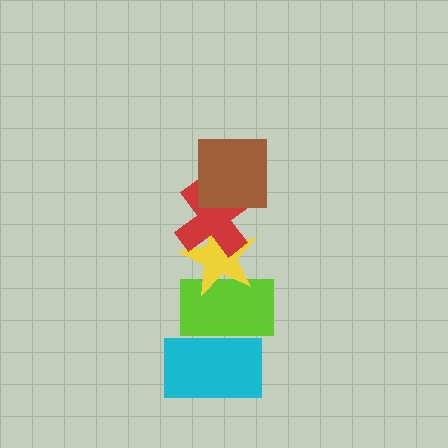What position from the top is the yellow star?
The yellow star is 3rd from the top.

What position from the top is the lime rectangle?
The lime rectangle is 4th from the top.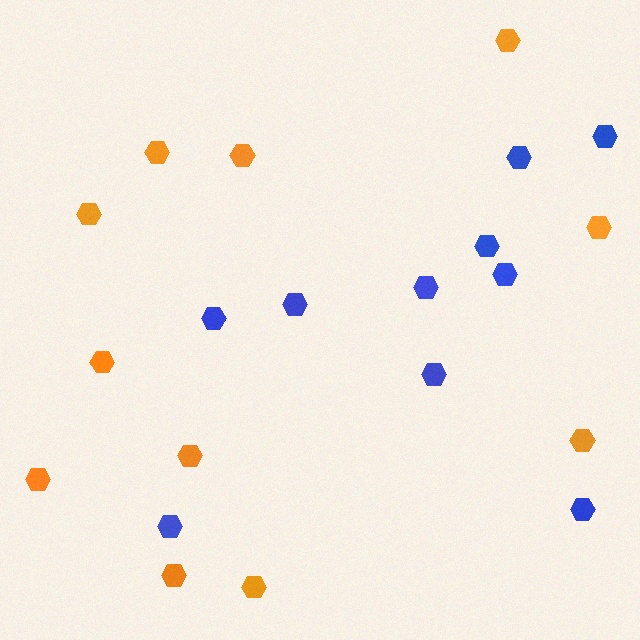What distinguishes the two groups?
There are 2 groups: one group of orange hexagons (11) and one group of blue hexagons (10).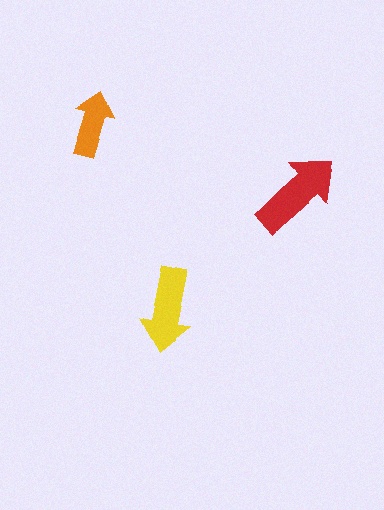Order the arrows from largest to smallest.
the red one, the yellow one, the orange one.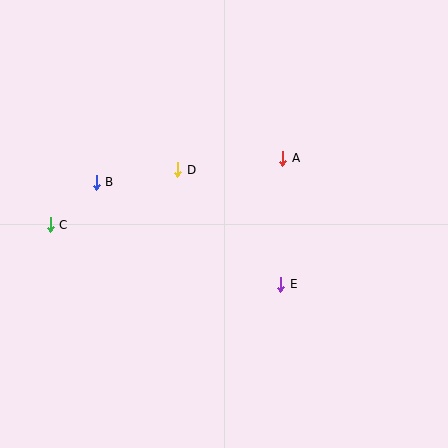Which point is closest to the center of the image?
Point D at (178, 170) is closest to the center.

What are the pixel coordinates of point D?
Point D is at (178, 170).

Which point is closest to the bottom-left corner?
Point C is closest to the bottom-left corner.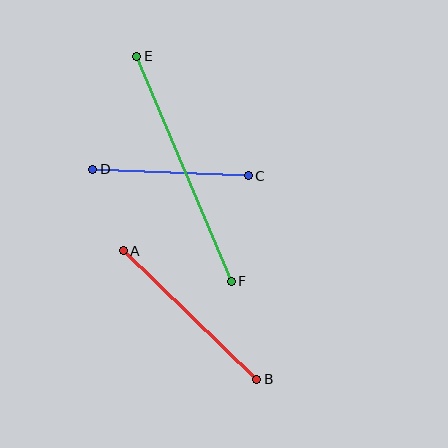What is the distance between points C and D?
The distance is approximately 156 pixels.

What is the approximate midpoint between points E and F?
The midpoint is at approximately (184, 169) pixels.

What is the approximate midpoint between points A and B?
The midpoint is at approximately (190, 315) pixels.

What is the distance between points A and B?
The distance is approximately 185 pixels.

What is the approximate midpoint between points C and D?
The midpoint is at approximately (171, 172) pixels.